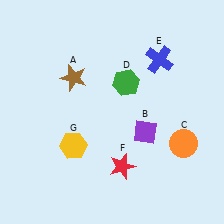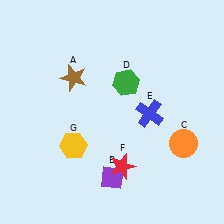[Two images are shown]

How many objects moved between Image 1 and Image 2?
2 objects moved between the two images.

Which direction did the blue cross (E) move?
The blue cross (E) moved down.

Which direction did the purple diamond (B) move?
The purple diamond (B) moved down.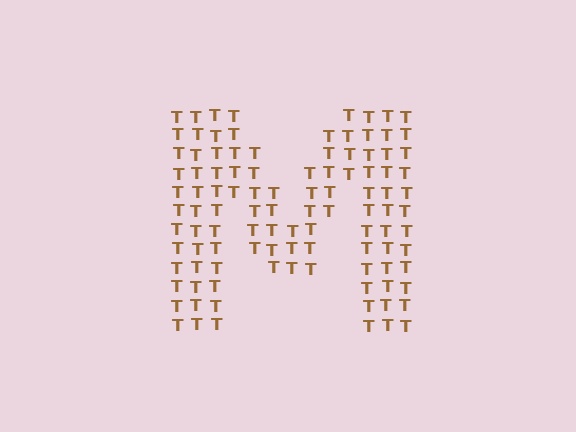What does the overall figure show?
The overall figure shows the letter M.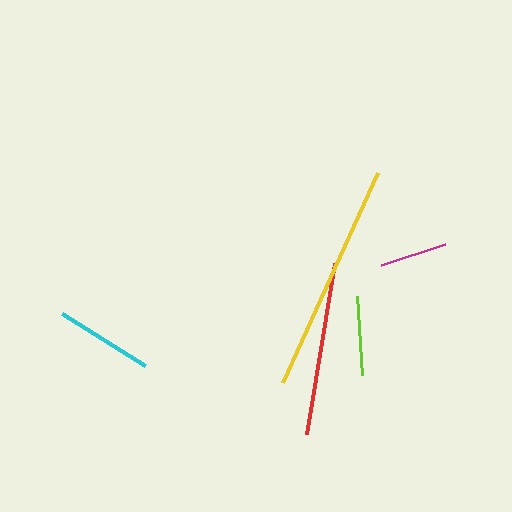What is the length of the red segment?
The red segment is approximately 174 pixels long.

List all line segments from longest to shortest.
From longest to shortest: yellow, red, cyan, lime, magenta.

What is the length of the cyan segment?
The cyan segment is approximately 98 pixels long.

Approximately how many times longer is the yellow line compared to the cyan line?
The yellow line is approximately 2.3 times the length of the cyan line.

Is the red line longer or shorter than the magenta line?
The red line is longer than the magenta line.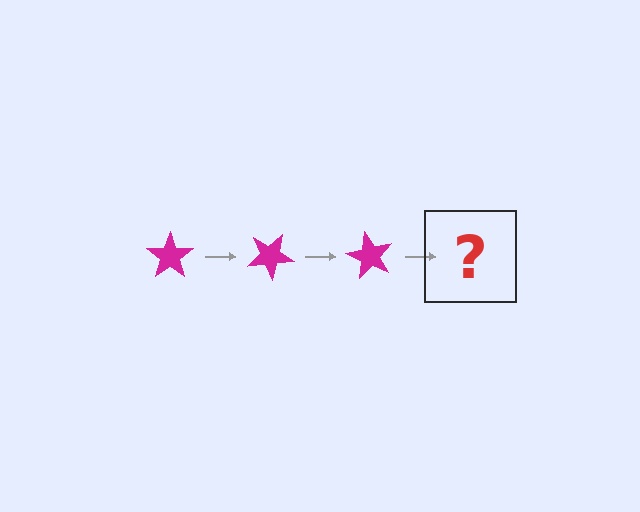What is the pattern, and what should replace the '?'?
The pattern is that the star rotates 30 degrees each step. The '?' should be a magenta star rotated 90 degrees.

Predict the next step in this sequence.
The next step is a magenta star rotated 90 degrees.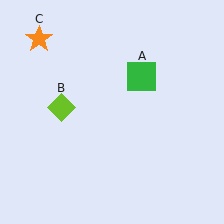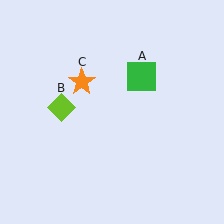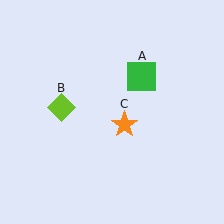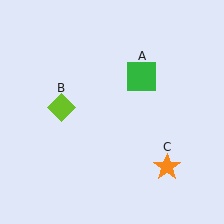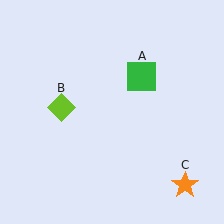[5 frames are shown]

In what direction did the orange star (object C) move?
The orange star (object C) moved down and to the right.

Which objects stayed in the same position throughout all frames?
Green square (object A) and lime diamond (object B) remained stationary.